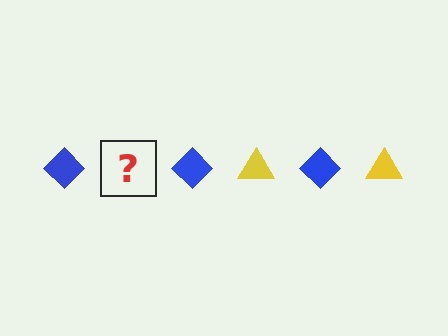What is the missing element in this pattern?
The missing element is a yellow triangle.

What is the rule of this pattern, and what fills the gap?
The rule is that the pattern alternates between blue diamond and yellow triangle. The gap should be filled with a yellow triangle.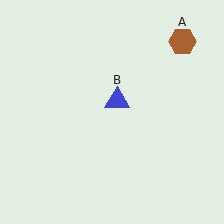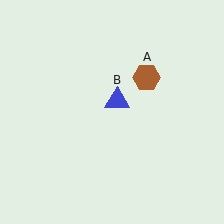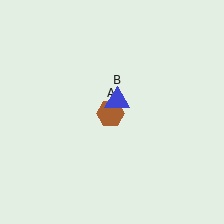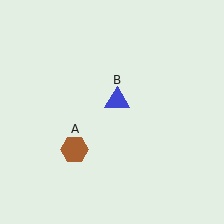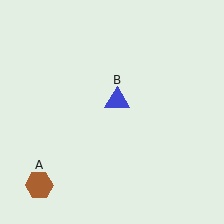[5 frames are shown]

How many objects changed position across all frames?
1 object changed position: brown hexagon (object A).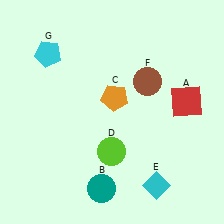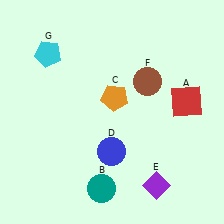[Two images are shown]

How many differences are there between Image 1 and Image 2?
There are 2 differences between the two images.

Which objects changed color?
D changed from lime to blue. E changed from cyan to purple.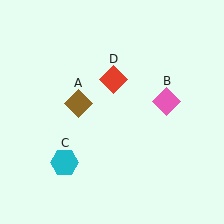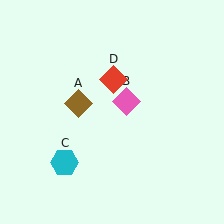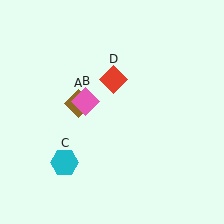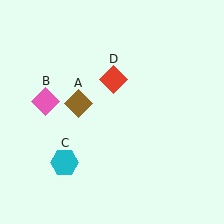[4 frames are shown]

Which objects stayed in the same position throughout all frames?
Brown diamond (object A) and cyan hexagon (object C) and red diamond (object D) remained stationary.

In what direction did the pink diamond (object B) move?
The pink diamond (object B) moved left.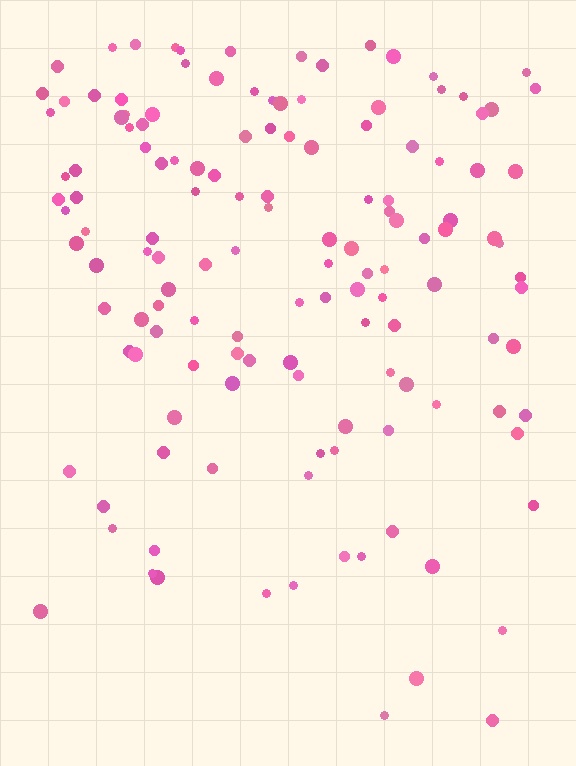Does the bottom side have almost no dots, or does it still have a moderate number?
Still a moderate number, just noticeably fewer than the top.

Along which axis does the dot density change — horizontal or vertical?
Vertical.